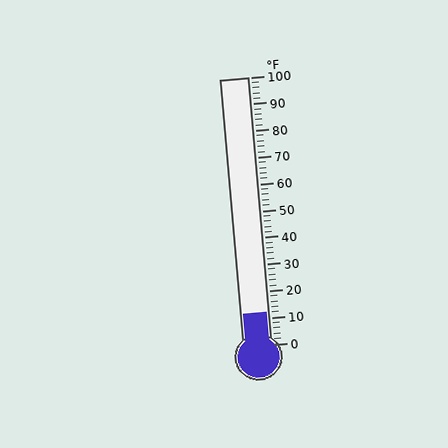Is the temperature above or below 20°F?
The temperature is below 20°F.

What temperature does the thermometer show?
The thermometer shows approximately 12°F.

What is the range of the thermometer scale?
The thermometer scale ranges from 0°F to 100°F.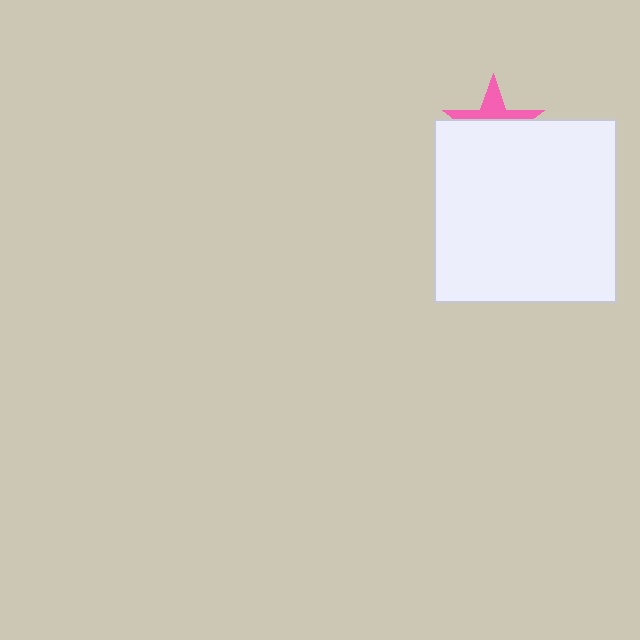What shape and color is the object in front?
The object in front is a white square.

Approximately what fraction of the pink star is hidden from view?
Roughly 60% of the pink star is hidden behind the white square.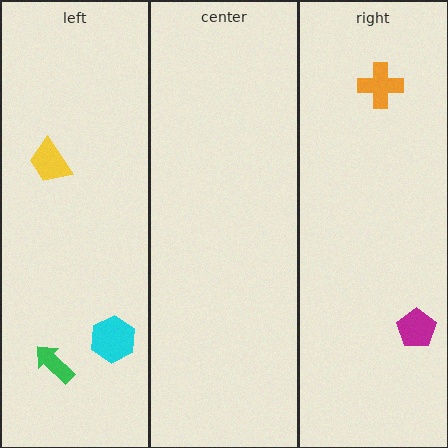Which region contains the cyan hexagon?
The left region.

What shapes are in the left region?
The cyan hexagon, the yellow trapezoid, the green arrow.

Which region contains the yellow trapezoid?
The left region.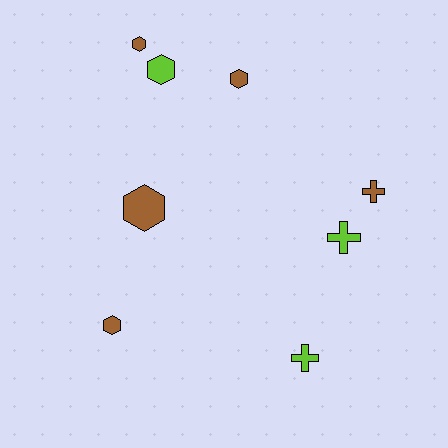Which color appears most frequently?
Brown, with 5 objects.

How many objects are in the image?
There are 8 objects.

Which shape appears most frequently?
Hexagon, with 5 objects.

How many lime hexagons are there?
There is 1 lime hexagon.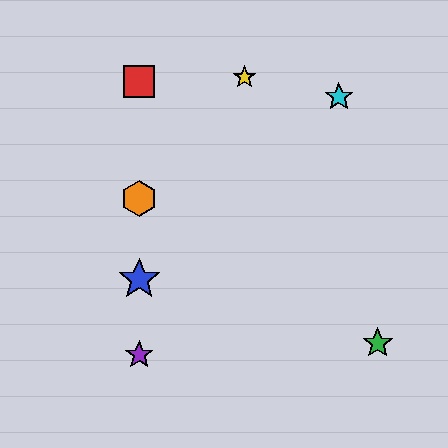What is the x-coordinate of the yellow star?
The yellow star is at x≈244.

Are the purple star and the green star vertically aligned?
No, the purple star is at x≈139 and the green star is at x≈378.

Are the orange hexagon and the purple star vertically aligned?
Yes, both are at x≈139.